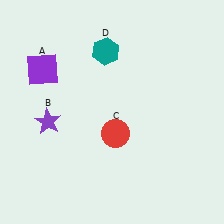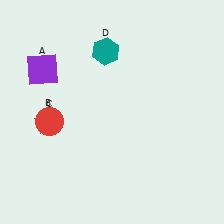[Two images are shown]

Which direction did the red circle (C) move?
The red circle (C) moved left.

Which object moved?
The red circle (C) moved left.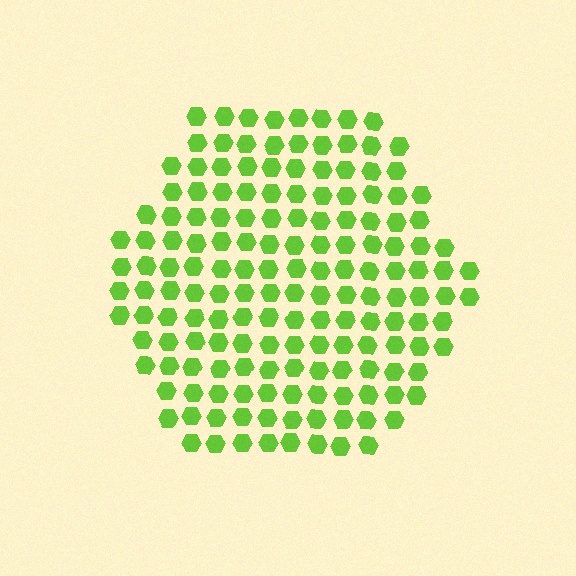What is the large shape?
The large shape is a hexagon.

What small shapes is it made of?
It is made of small hexagons.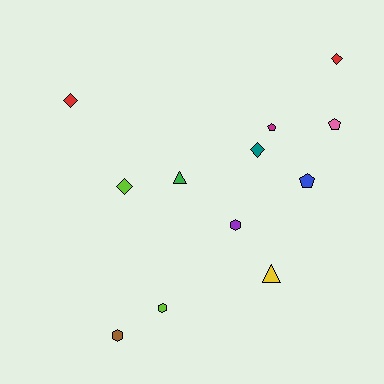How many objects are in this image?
There are 12 objects.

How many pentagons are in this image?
There are 3 pentagons.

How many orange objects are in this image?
There are no orange objects.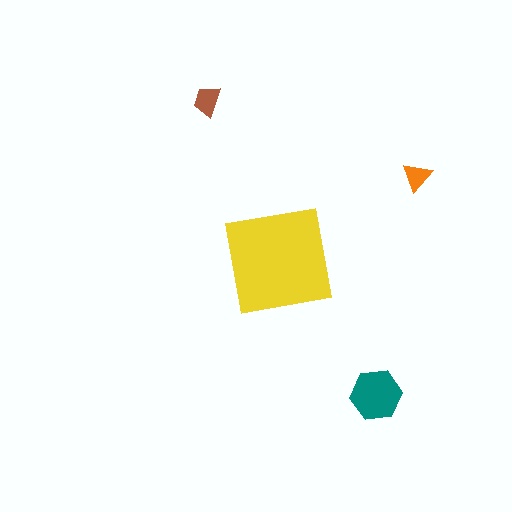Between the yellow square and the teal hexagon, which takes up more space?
The yellow square.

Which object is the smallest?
The orange triangle.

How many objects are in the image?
There are 4 objects in the image.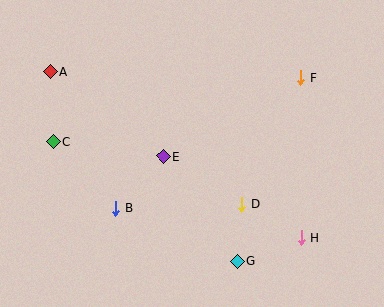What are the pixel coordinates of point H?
Point H is at (301, 237).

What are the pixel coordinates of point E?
Point E is at (163, 156).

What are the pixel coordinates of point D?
Point D is at (242, 204).